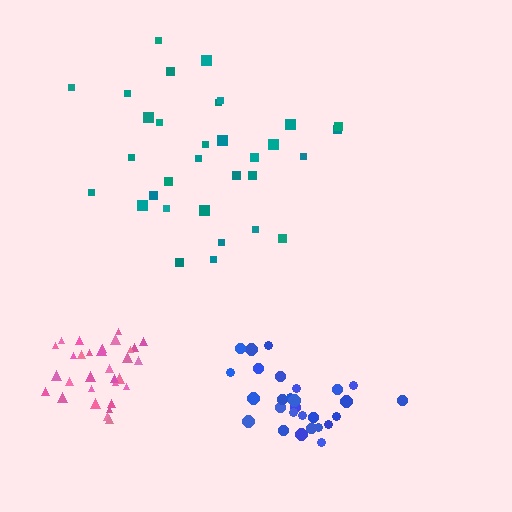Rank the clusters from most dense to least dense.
pink, blue, teal.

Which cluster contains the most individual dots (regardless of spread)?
Teal (32).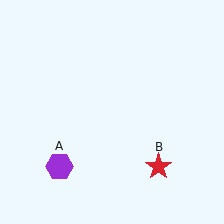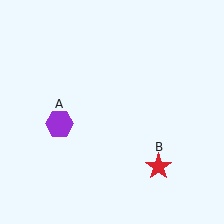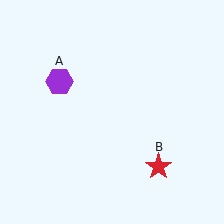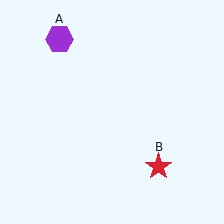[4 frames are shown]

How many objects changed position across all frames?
1 object changed position: purple hexagon (object A).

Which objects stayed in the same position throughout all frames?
Red star (object B) remained stationary.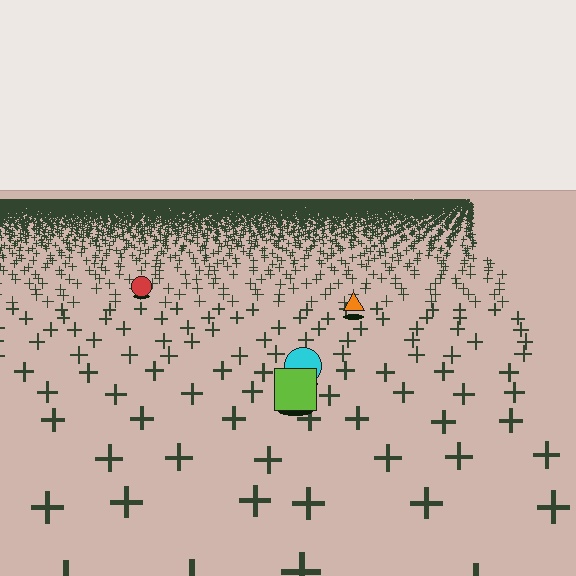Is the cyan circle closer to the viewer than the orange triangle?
Yes. The cyan circle is closer — you can tell from the texture gradient: the ground texture is coarser near it.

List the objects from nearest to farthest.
From nearest to farthest: the lime square, the cyan circle, the orange triangle, the red circle.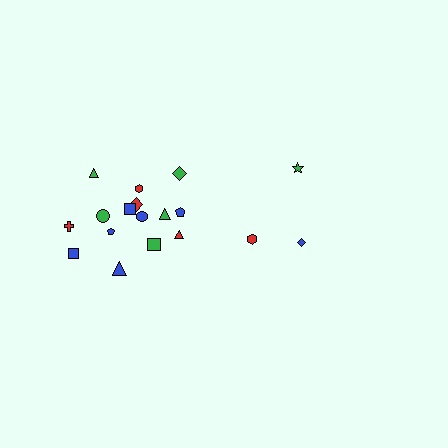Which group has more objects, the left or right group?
The left group.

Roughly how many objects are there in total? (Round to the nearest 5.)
Roughly 20 objects in total.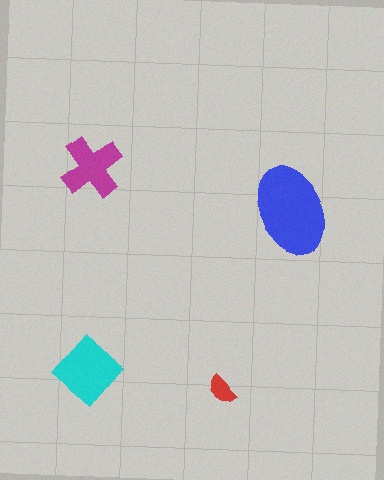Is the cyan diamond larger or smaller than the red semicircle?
Larger.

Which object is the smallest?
The red semicircle.